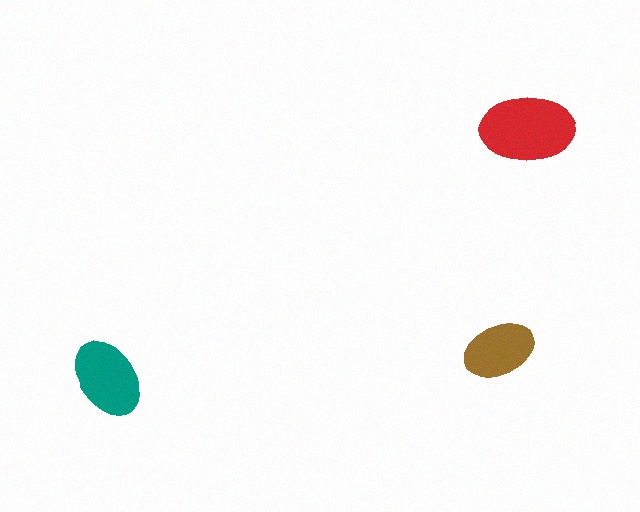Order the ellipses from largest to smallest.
the red one, the teal one, the brown one.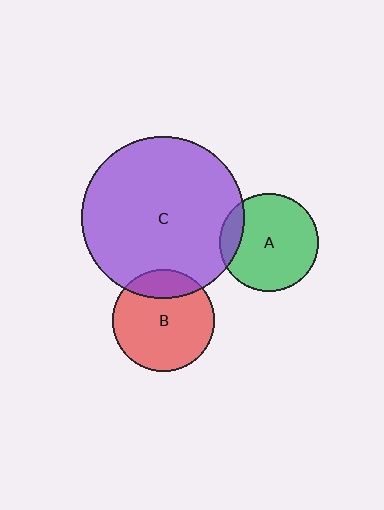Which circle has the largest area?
Circle C (purple).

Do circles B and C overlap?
Yes.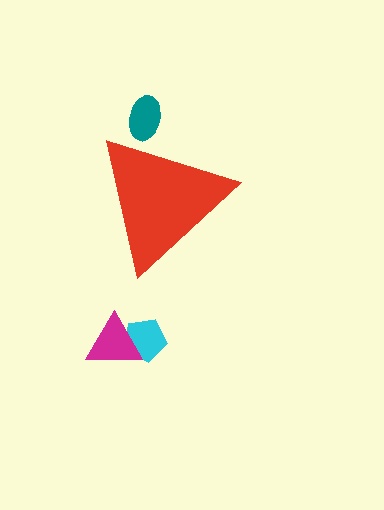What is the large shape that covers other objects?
A red triangle.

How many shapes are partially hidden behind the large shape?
1 shape is partially hidden.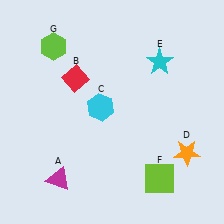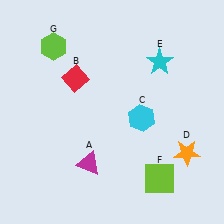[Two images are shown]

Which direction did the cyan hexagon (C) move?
The cyan hexagon (C) moved right.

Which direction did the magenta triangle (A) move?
The magenta triangle (A) moved right.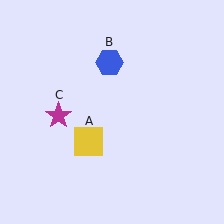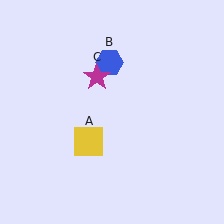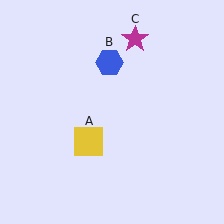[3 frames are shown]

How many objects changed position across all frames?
1 object changed position: magenta star (object C).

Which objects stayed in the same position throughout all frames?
Yellow square (object A) and blue hexagon (object B) remained stationary.